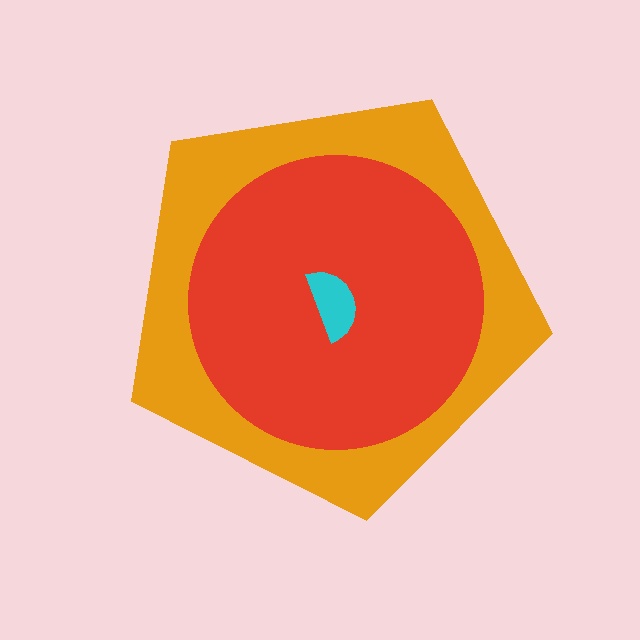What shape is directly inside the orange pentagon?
The red circle.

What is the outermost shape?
The orange pentagon.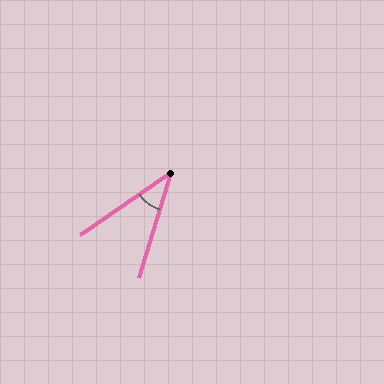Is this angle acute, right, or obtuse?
It is acute.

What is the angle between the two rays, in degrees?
Approximately 39 degrees.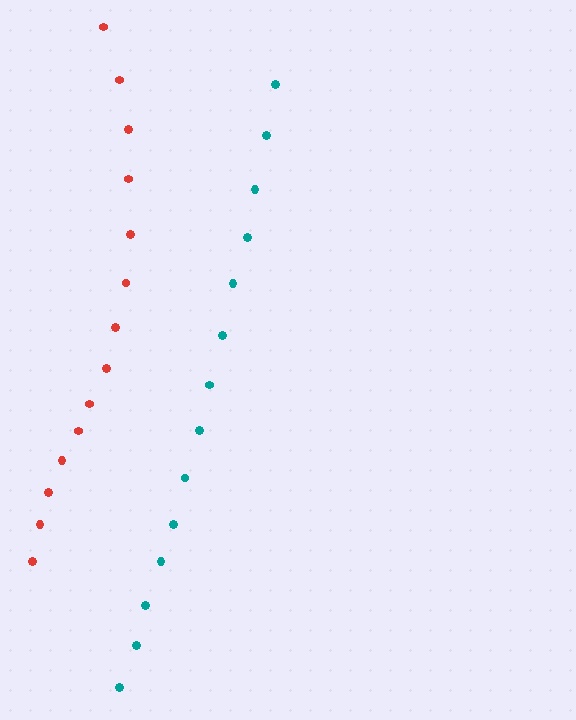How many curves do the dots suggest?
There are 2 distinct paths.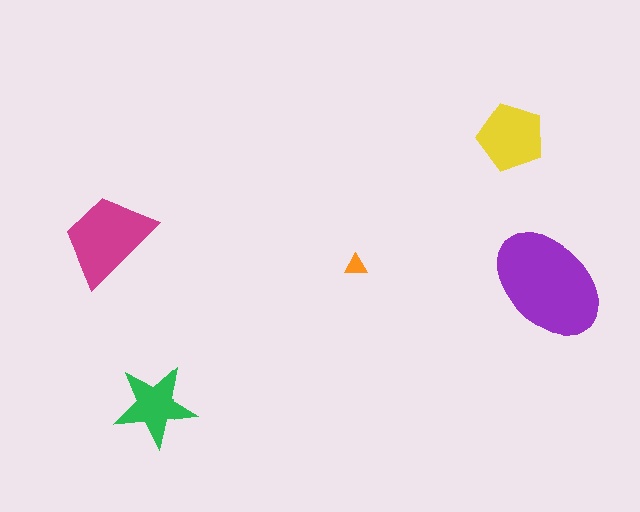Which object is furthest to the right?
The purple ellipse is rightmost.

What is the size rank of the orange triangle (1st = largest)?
5th.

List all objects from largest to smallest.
The purple ellipse, the magenta trapezoid, the yellow pentagon, the green star, the orange triangle.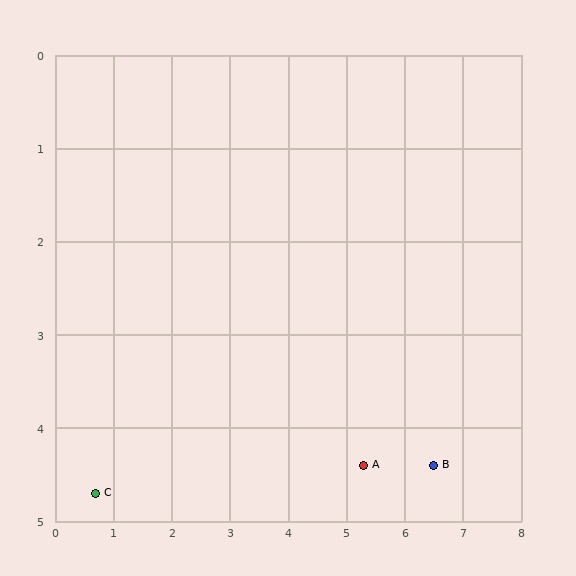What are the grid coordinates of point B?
Point B is at approximately (6.5, 4.4).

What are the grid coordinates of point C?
Point C is at approximately (0.7, 4.7).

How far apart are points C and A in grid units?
Points C and A are about 4.6 grid units apart.